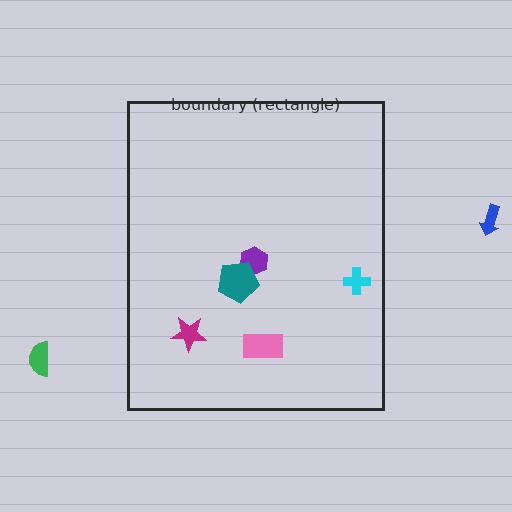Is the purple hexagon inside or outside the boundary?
Inside.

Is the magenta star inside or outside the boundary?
Inside.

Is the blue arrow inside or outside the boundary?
Outside.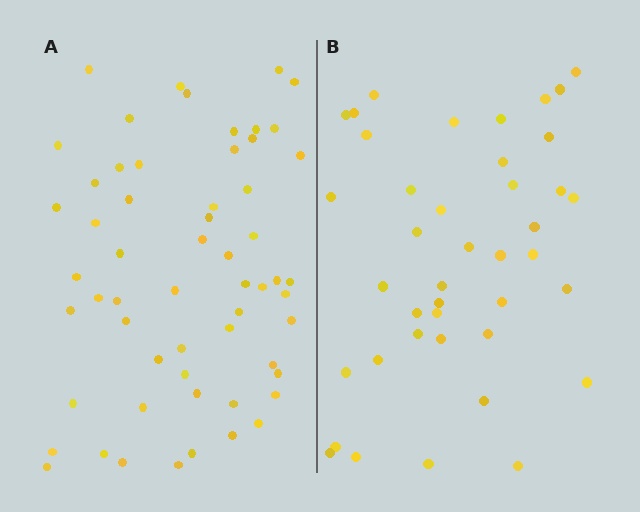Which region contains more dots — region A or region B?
Region A (the left region) has more dots.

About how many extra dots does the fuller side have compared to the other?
Region A has approximately 15 more dots than region B.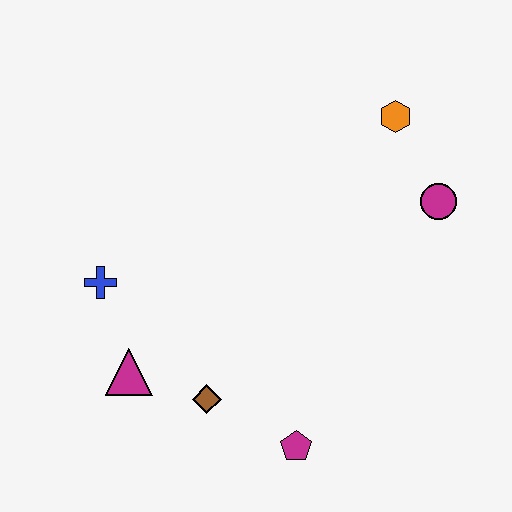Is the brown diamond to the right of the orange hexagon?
No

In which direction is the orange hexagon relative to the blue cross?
The orange hexagon is to the right of the blue cross.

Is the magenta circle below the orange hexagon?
Yes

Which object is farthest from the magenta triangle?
The orange hexagon is farthest from the magenta triangle.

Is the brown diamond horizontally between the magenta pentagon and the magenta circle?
No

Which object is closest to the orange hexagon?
The magenta circle is closest to the orange hexagon.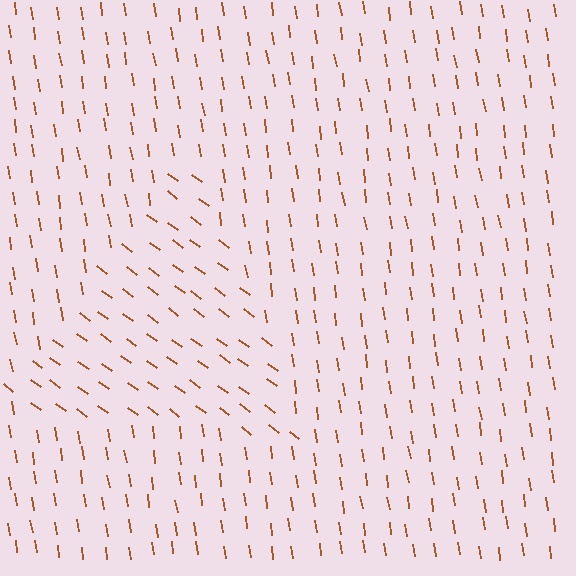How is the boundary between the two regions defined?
The boundary is defined purely by a change in line orientation (approximately 45 degrees difference). All lines are the same color and thickness.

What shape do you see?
I see a triangle.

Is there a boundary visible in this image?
Yes, there is a texture boundary formed by a change in line orientation.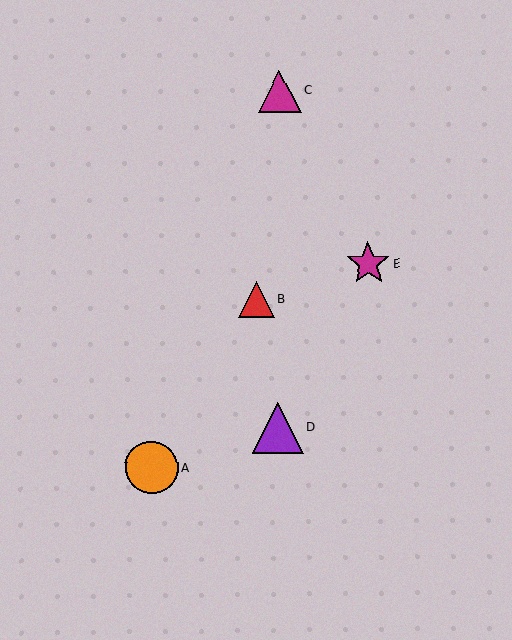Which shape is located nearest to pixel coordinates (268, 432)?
The purple triangle (labeled D) at (278, 428) is nearest to that location.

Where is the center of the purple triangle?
The center of the purple triangle is at (278, 428).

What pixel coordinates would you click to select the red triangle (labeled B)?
Click at (256, 299) to select the red triangle B.